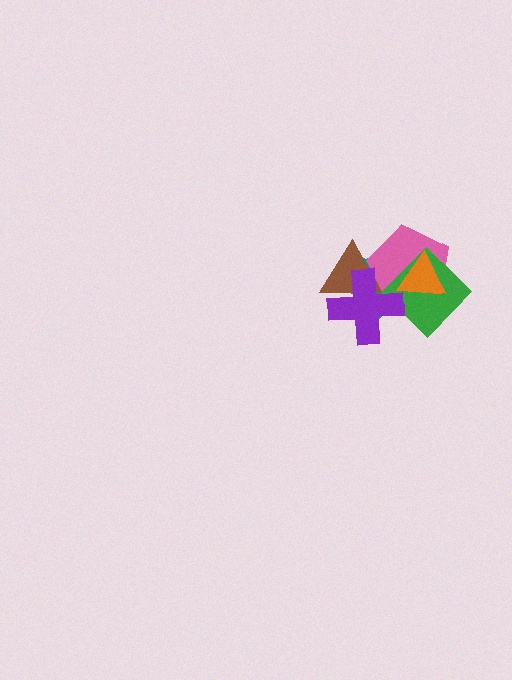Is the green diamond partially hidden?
Yes, it is partially covered by another shape.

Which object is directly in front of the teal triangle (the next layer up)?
The brown triangle is directly in front of the teal triangle.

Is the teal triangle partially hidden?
Yes, it is partially covered by another shape.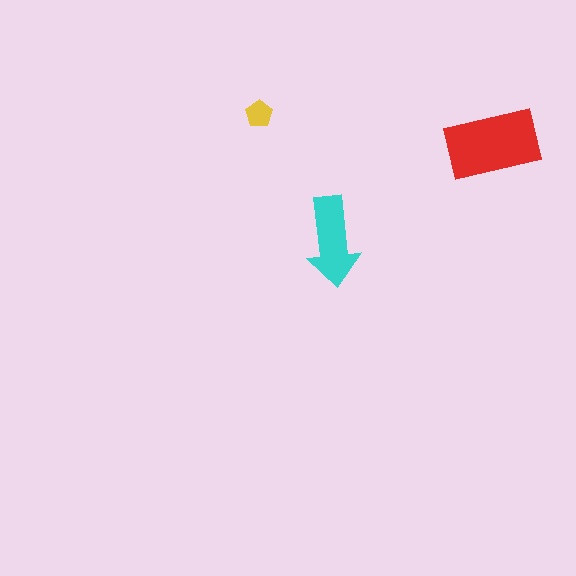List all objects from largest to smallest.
The red rectangle, the cyan arrow, the yellow pentagon.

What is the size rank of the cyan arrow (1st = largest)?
2nd.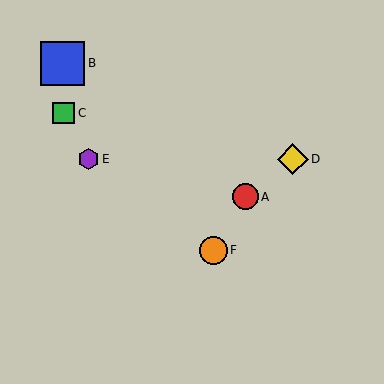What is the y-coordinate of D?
Object D is at y≈159.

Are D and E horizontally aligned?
Yes, both are at y≈159.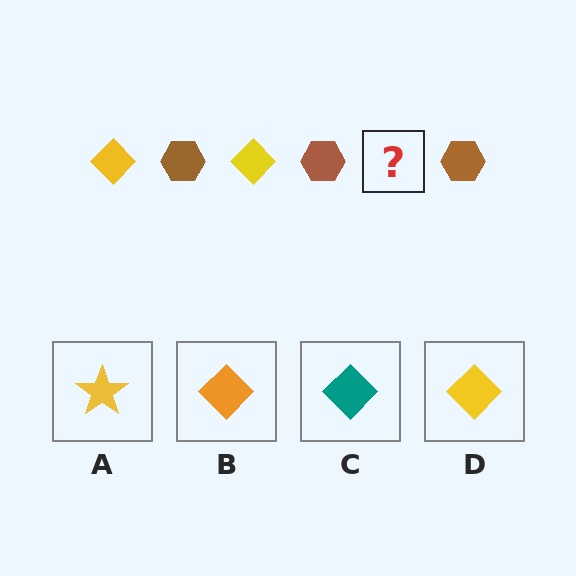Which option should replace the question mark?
Option D.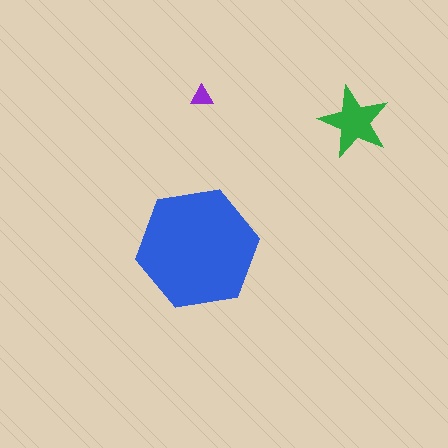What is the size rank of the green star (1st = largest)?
2nd.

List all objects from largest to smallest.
The blue hexagon, the green star, the purple triangle.